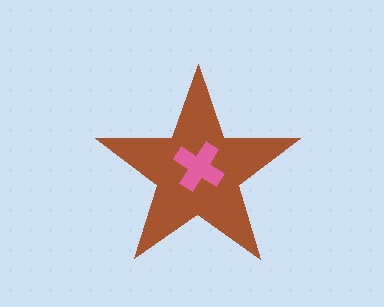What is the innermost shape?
The pink cross.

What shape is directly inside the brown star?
The pink cross.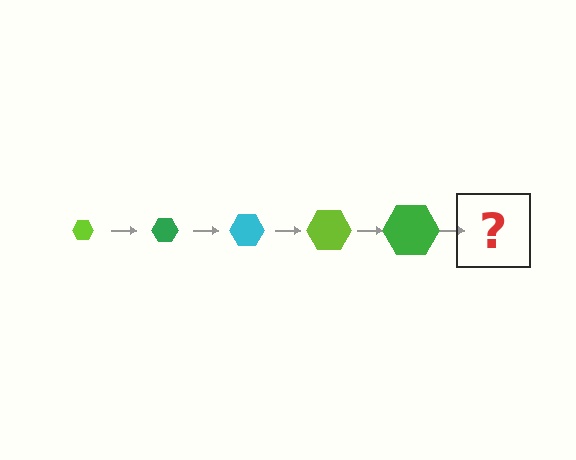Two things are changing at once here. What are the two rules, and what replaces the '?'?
The two rules are that the hexagon grows larger each step and the color cycles through lime, green, and cyan. The '?' should be a cyan hexagon, larger than the previous one.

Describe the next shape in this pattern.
It should be a cyan hexagon, larger than the previous one.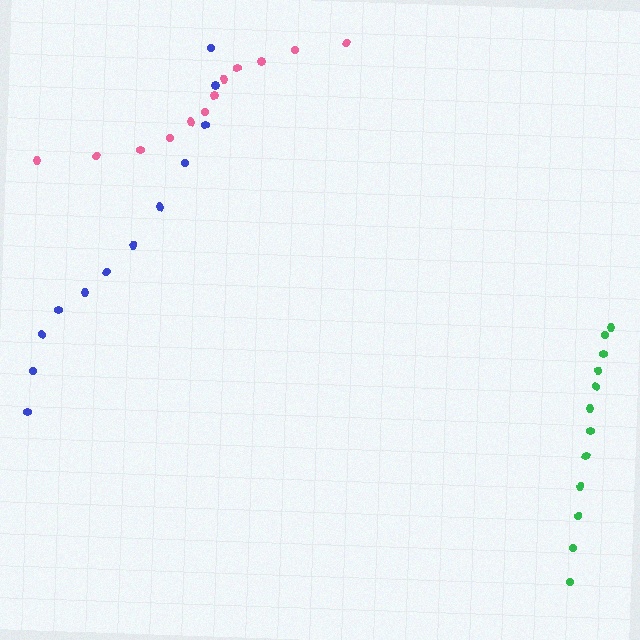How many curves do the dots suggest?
There are 3 distinct paths.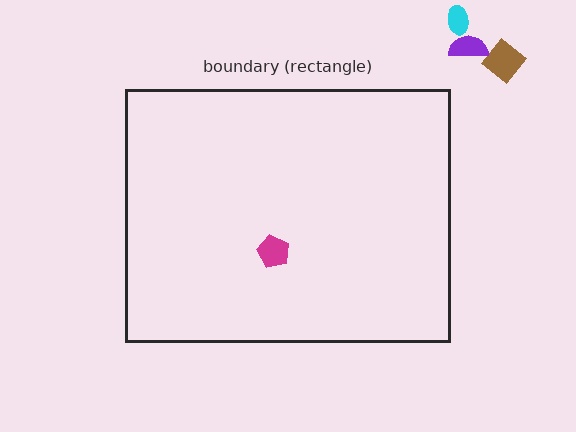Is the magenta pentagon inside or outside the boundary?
Inside.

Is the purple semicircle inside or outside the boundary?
Outside.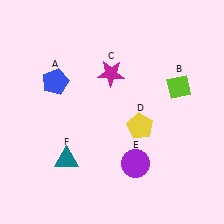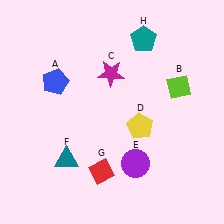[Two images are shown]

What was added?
A red diamond (G), a teal pentagon (H) were added in Image 2.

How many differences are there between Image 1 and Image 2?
There are 2 differences between the two images.